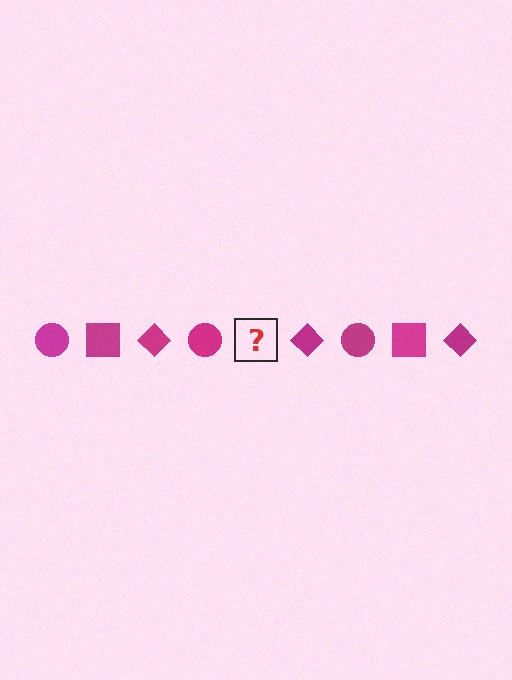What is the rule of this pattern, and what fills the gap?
The rule is that the pattern cycles through circle, square, diamond shapes in magenta. The gap should be filled with a magenta square.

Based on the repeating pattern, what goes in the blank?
The blank should be a magenta square.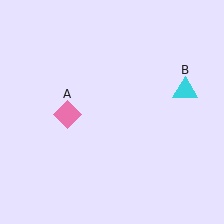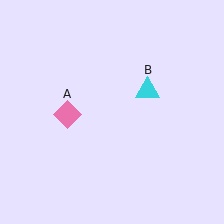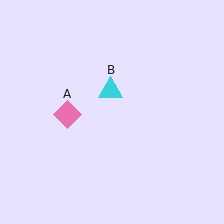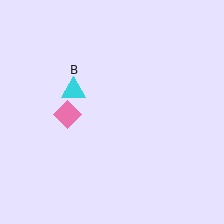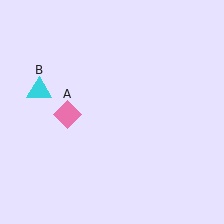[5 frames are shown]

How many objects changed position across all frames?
1 object changed position: cyan triangle (object B).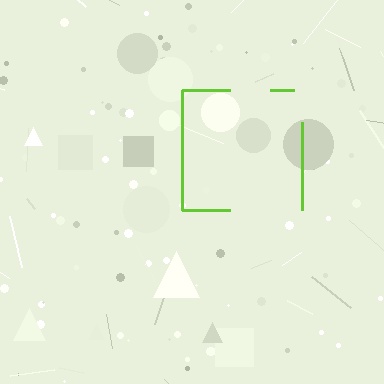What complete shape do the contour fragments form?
The contour fragments form a square.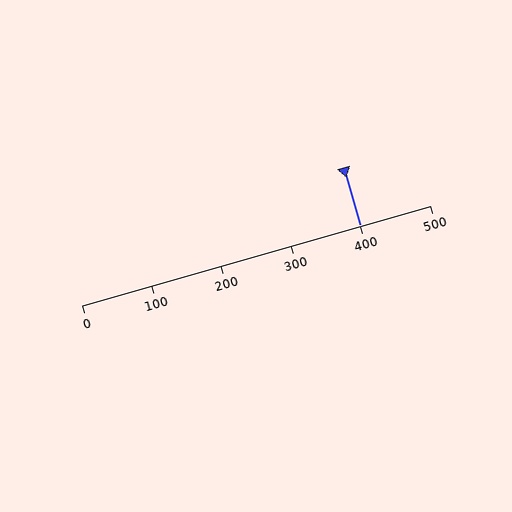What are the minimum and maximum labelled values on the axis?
The axis runs from 0 to 500.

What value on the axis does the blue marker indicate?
The marker indicates approximately 400.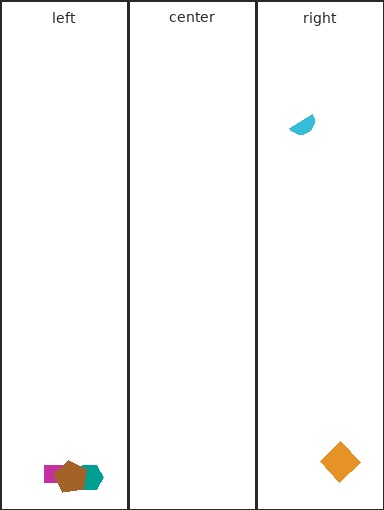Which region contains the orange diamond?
The right region.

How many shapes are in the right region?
2.